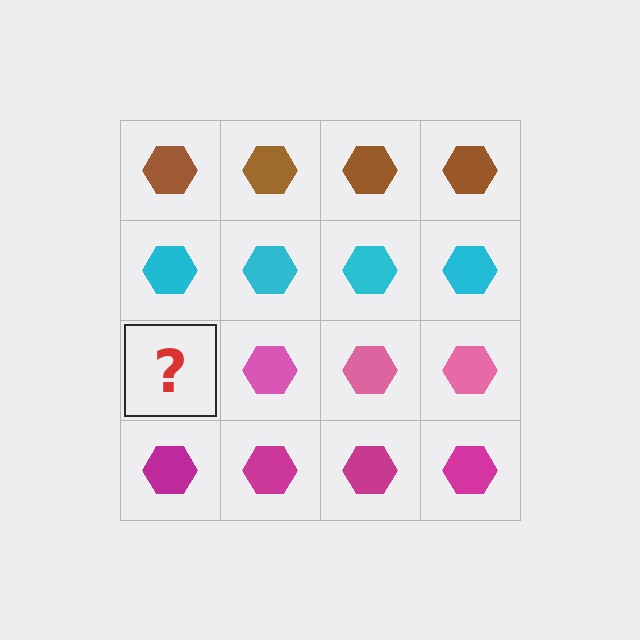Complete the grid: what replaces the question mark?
The question mark should be replaced with a pink hexagon.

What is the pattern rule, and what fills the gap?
The rule is that each row has a consistent color. The gap should be filled with a pink hexagon.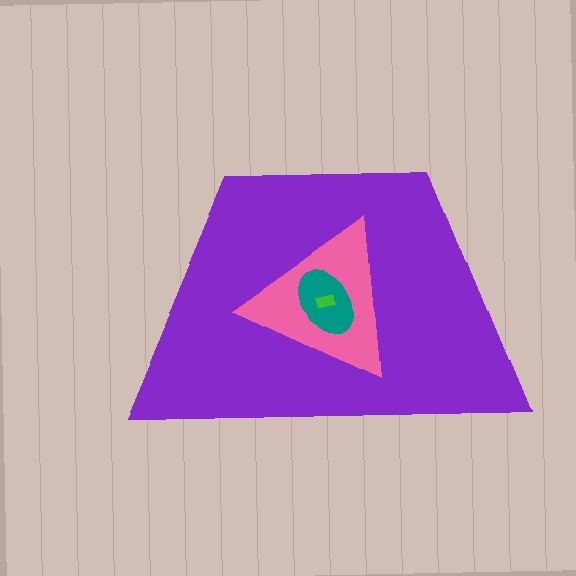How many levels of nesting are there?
4.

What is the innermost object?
The green rectangle.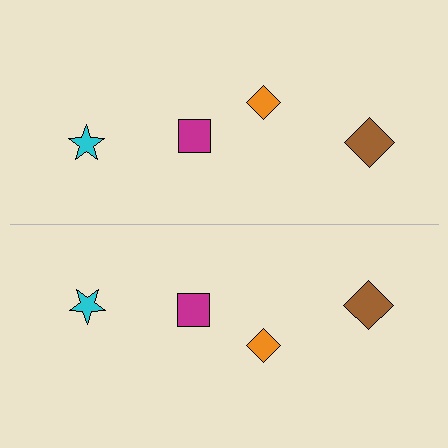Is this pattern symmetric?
Yes, this pattern has bilateral (reflection) symmetry.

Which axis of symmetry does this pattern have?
The pattern has a horizontal axis of symmetry running through the center of the image.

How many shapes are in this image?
There are 8 shapes in this image.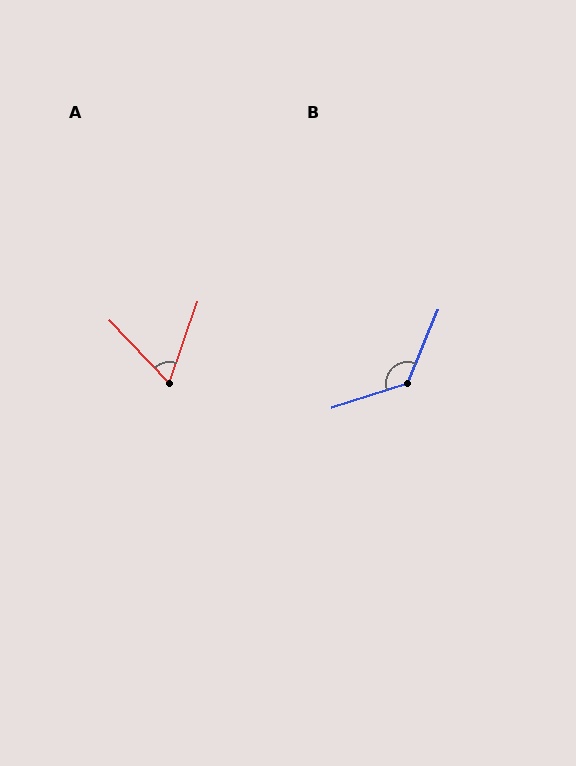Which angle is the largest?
B, at approximately 131 degrees.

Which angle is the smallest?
A, at approximately 63 degrees.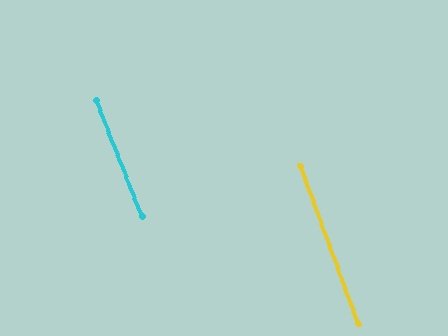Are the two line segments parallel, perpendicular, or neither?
Parallel — their directions differ by only 1.0°.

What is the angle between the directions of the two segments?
Approximately 1 degree.